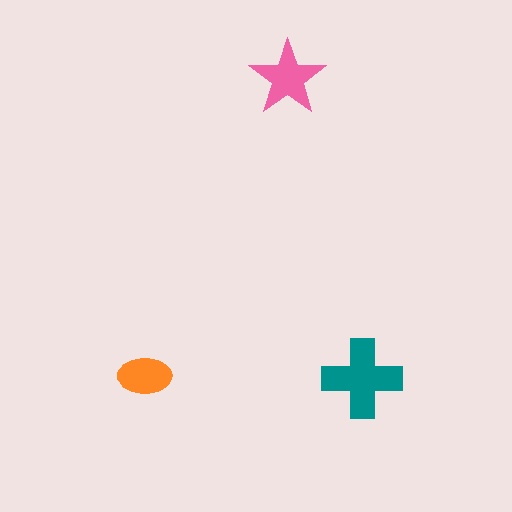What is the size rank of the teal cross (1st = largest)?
1st.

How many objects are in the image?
There are 3 objects in the image.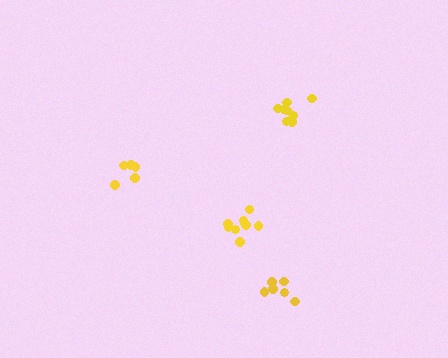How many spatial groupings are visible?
There are 4 spatial groupings.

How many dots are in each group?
Group 1: 9 dots, Group 2: 9 dots, Group 3: 5 dots, Group 4: 6 dots (29 total).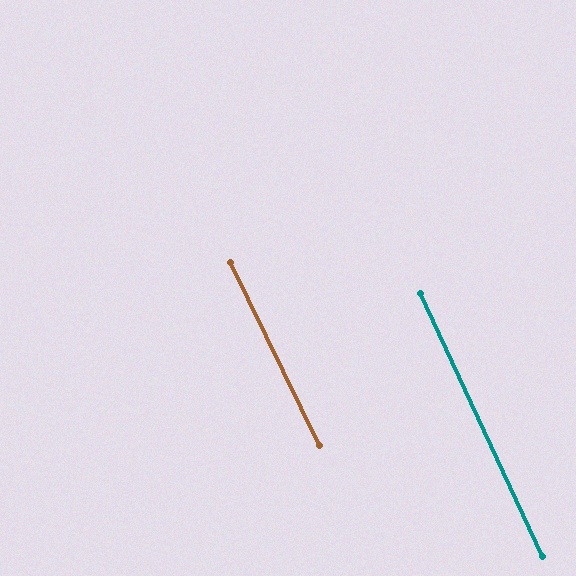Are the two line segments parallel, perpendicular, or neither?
Parallel — their directions differ by only 1.0°.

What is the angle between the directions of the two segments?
Approximately 1 degree.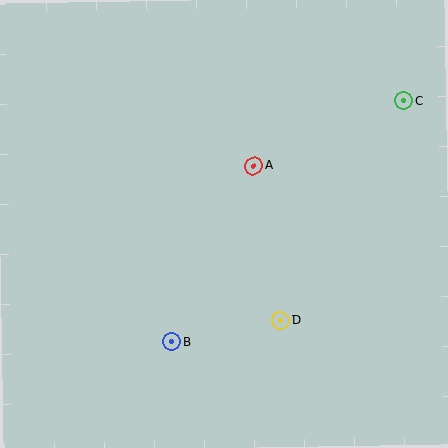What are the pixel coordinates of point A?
Point A is at (254, 166).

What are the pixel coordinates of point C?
Point C is at (404, 101).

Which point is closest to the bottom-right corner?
Point D is closest to the bottom-right corner.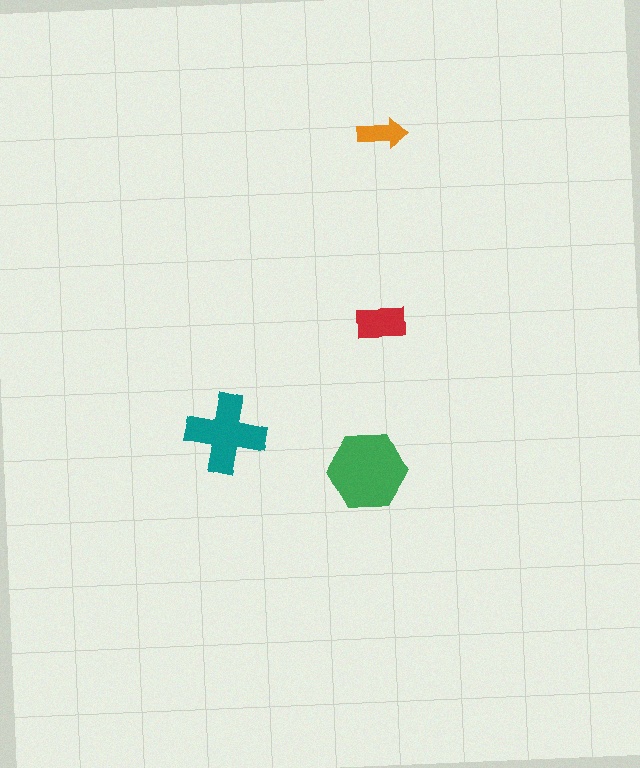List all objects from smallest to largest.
The orange arrow, the red rectangle, the teal cross, the green hexagon.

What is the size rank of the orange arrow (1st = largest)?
4th.